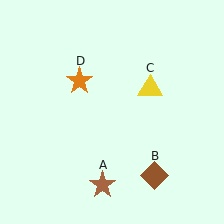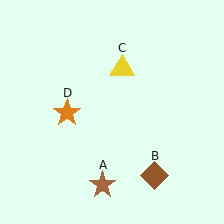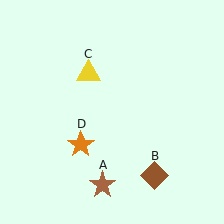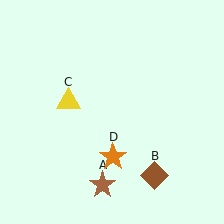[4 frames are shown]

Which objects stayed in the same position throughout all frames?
Brown star (object A) and brown diamond (object B) remained stationary.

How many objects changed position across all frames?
2 objects changed position: yellow triangle (object C), orange star (object D).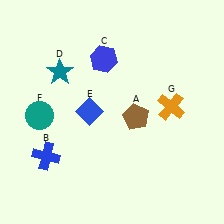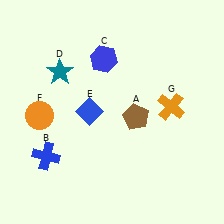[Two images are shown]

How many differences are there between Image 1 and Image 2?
There is 1 difference between the two images.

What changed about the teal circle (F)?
In Image 1, F is teal. In Image 2, it changed to orange.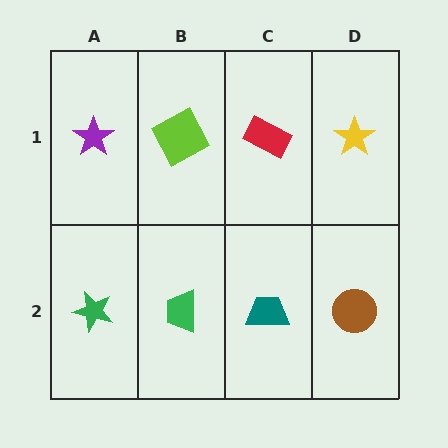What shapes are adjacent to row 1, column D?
A brown circle (row 2, column D), a red rectangle (row 1, column C).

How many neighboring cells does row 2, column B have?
3.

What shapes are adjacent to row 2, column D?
A yellow star (row 1, column D), a teal trapezoid (row 2, column C).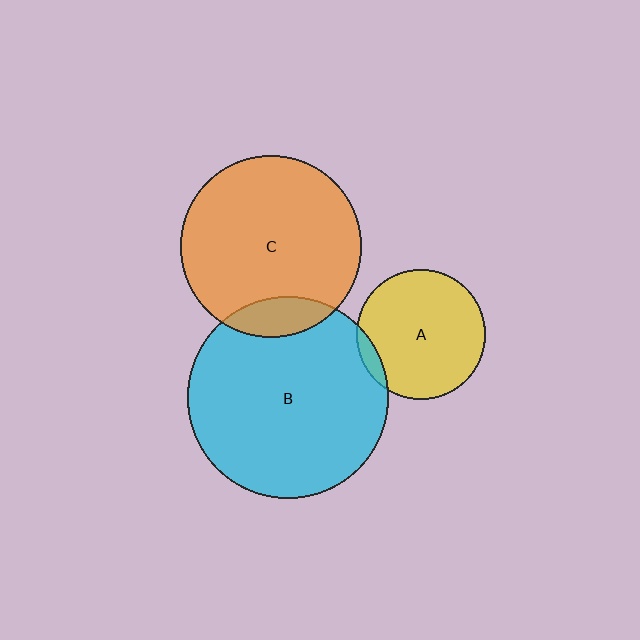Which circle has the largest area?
Circle B (cyan).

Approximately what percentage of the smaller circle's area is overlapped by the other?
Approximately 5%.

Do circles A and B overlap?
Yes.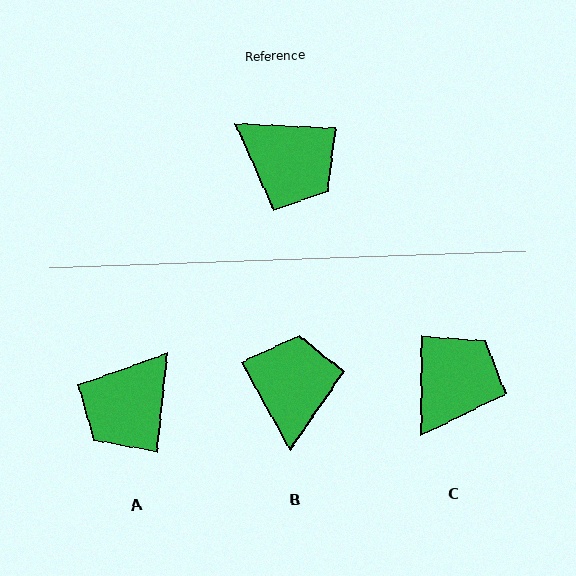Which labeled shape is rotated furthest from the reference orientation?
B, about 122 degrees away.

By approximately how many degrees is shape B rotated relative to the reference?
Approximately 122 degrees counter-clockwise.